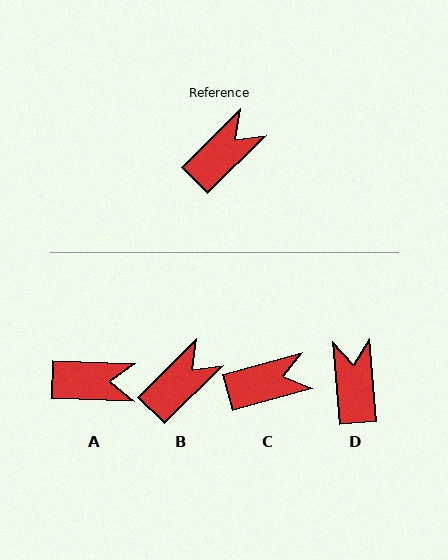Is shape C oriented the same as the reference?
No, it is off by about 29 degrees.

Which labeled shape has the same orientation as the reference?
B.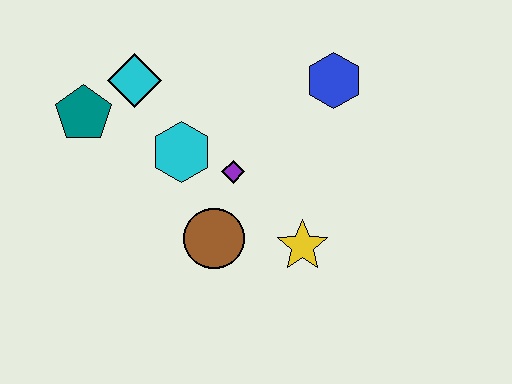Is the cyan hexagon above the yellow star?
Yes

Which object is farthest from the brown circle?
The blue hexagon is farthest from the brown circle.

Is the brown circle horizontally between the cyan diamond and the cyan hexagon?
No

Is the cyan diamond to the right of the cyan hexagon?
No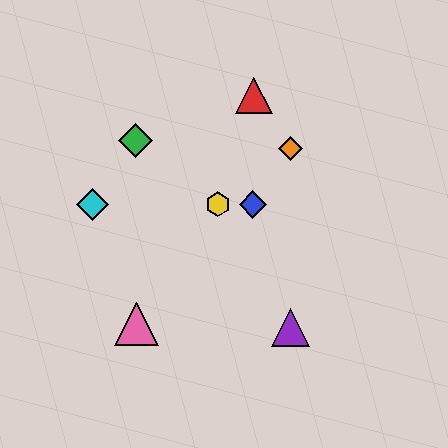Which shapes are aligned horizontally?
The blue diamond, the yellow hexagon, the cyan diamond are aligned horizontally.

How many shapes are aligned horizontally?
3 shapes (the blue diamond, the yellow hexagon, the cyan diamond) are aligned horizontally.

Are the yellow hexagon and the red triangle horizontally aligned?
No, the yellow hexagon is at y≈204 and the red triangle is at y≈95.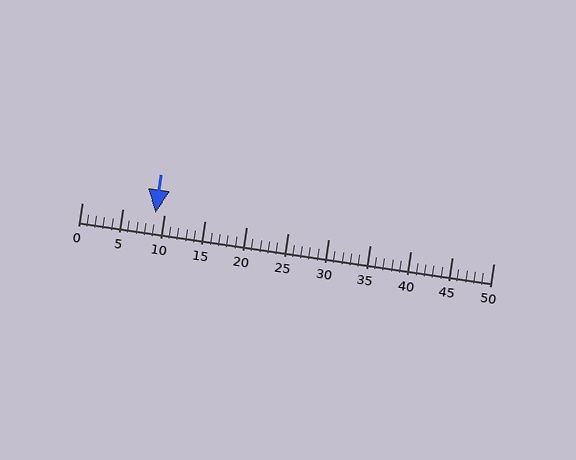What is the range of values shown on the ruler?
The ruler shows values from 0 to 50.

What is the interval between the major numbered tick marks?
The major tick marks are spaced 5 units apart.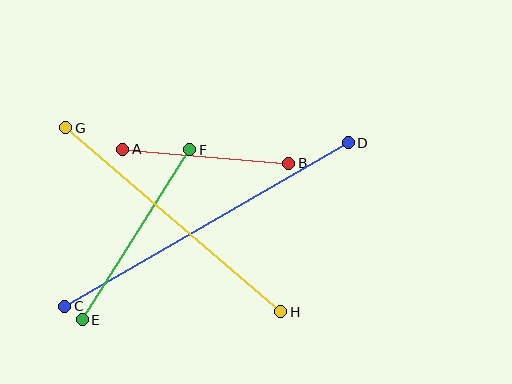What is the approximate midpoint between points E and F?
The midpoint is at approximately (136, 235) pixels.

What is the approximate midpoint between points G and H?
The midpoint is at approximately (173, 220) pixels.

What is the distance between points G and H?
The distance is approximately 283 pixels.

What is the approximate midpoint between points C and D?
The midpoint is at approximately (207, 224) pixels.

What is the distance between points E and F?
The distance is approximately 201 pixels.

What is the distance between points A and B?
The distance is approximately 166 pixels.